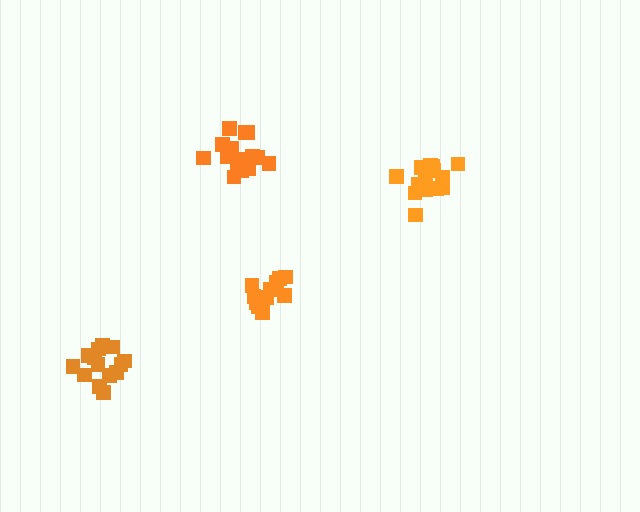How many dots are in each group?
Group 1: 14 dots, Group 2: 15 dots, Group 3: 11 dots, Group 4: 16 dots (56 total).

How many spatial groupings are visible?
There are 4 spatial groupings.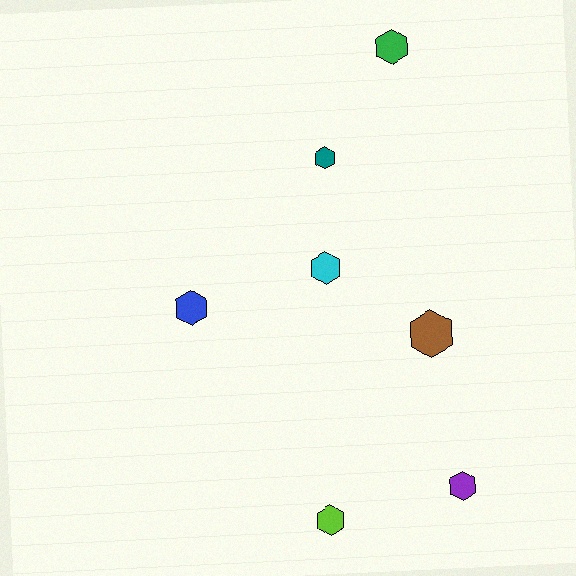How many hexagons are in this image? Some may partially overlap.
There are 7 hexagons.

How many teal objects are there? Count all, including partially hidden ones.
There is 1 teal object.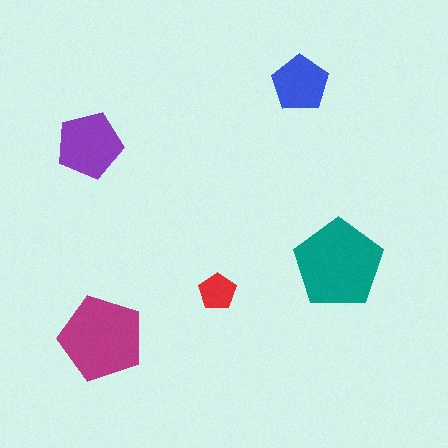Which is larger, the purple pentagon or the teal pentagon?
The teal one.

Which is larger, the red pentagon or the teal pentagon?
The teal one.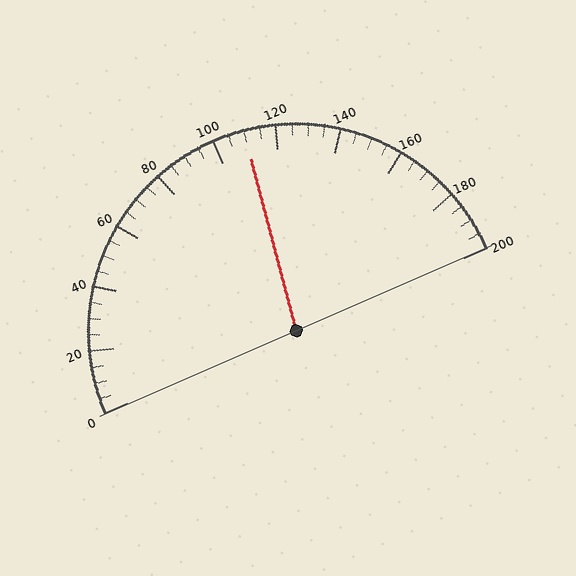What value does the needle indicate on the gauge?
The needle indicates approximately 110.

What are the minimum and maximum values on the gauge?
The gauge ranges from 0 to 200.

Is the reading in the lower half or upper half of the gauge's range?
The reading is in the upper half of the range (0 to 200).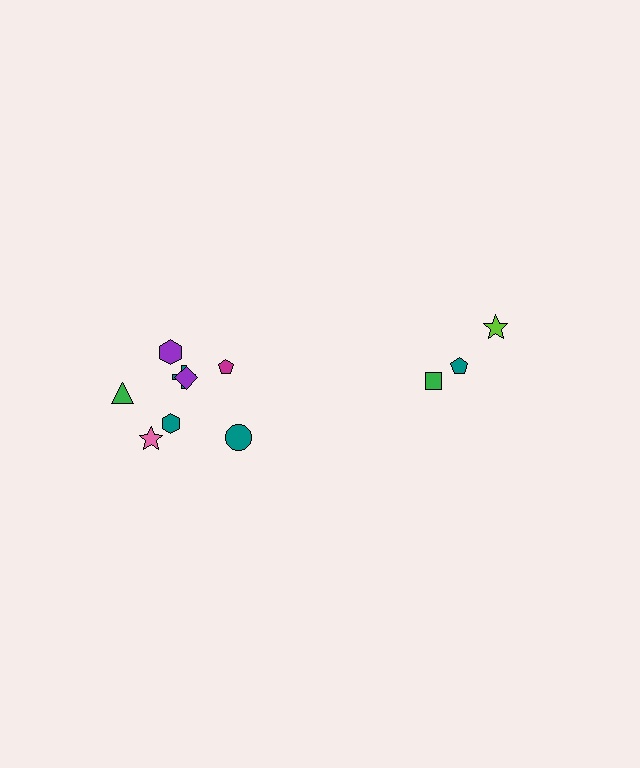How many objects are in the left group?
There are 8 objects.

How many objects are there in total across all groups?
There are 11 objects.